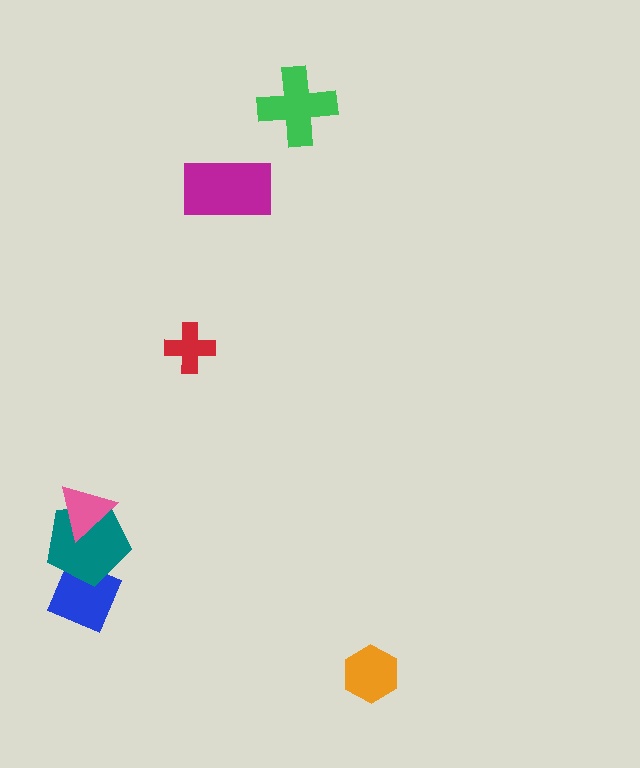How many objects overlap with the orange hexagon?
0 objects overlap with the orange hexagon.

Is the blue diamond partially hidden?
Yes, it is partially covered by another shape.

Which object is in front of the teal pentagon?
The pink triangle is in front of the teal pentagon.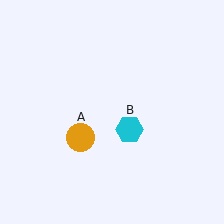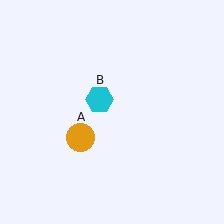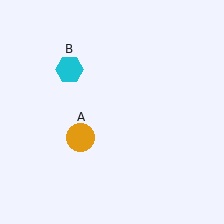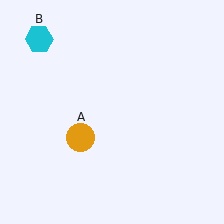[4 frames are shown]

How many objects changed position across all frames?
1 object changed position: cyan hexagon (object B).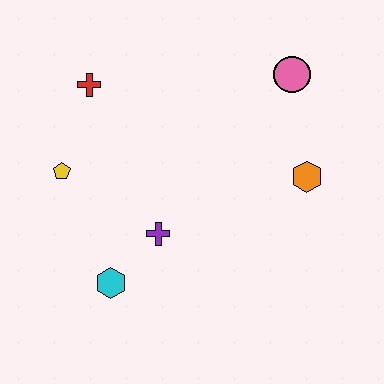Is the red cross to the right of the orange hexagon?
No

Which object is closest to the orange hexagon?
The pink circle is closest to the orange hexagon.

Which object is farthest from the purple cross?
The pink circle is farthest from the purple cross.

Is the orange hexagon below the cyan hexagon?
No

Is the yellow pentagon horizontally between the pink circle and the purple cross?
No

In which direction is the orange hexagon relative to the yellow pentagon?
The orange hexagon is to the right of the yellow pentagon.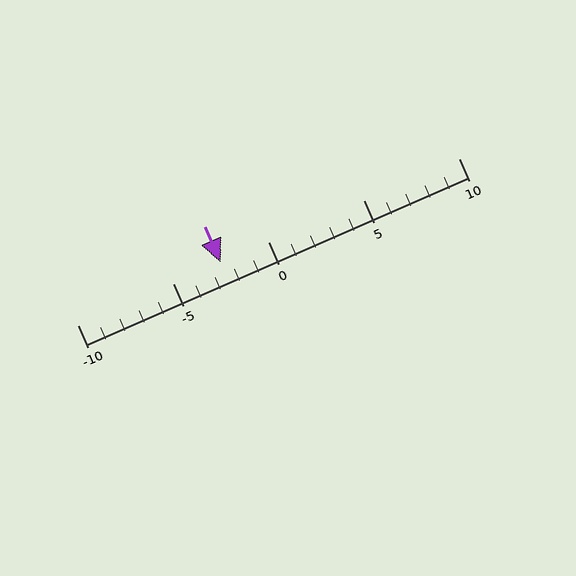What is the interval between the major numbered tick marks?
The major tick marks are spaced 5 units apart.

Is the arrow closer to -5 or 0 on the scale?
The arrow is closer to 0.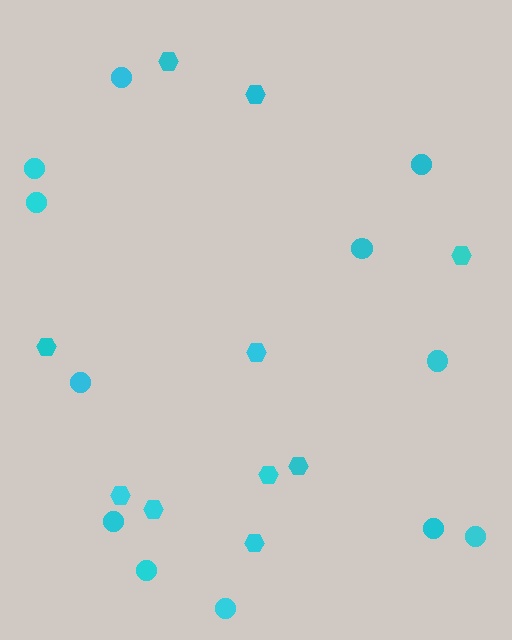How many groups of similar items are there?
There are 2 groups: one group of hexagons (10) and one group of circles (12).